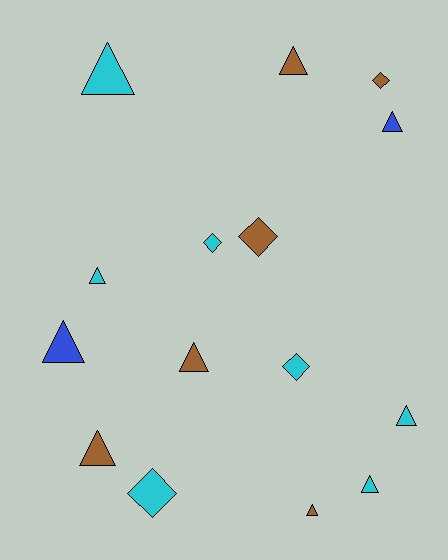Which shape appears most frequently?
Triangle, with 10 objects.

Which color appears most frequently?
Cyan, with 7 objects.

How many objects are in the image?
There are 15 objects.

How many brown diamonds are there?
There are 2 brown diamonds.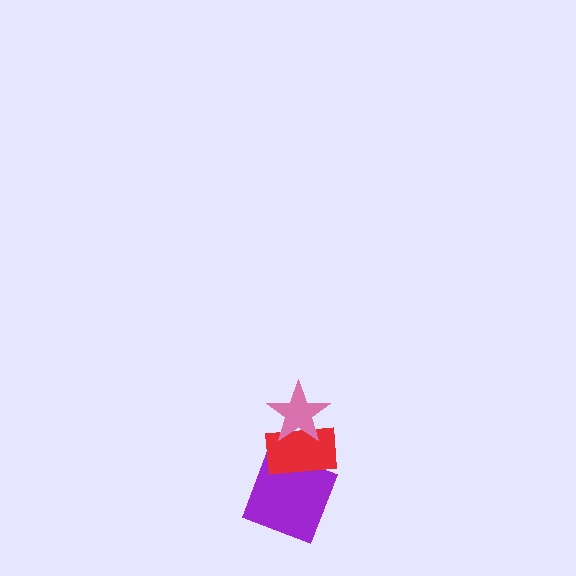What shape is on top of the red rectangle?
The pink star is on top of the red rectangle.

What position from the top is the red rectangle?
The red rectangle is 2nd from the top.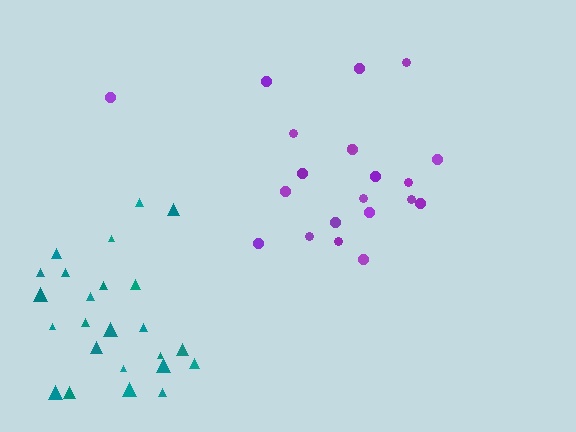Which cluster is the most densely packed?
Teal.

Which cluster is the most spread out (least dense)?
Purple.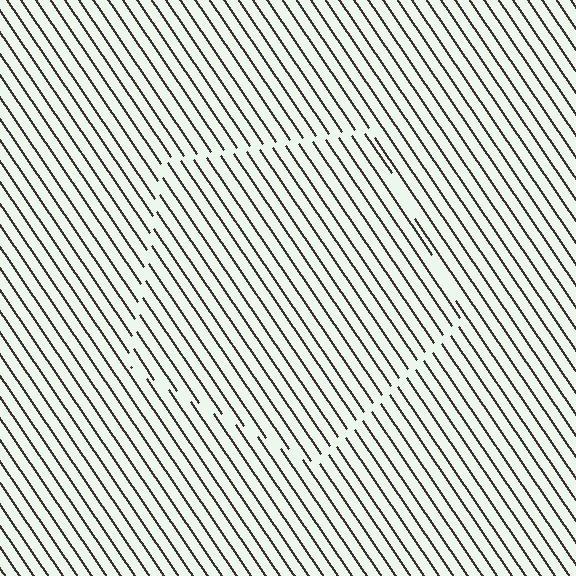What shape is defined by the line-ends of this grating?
An illusory pentagon. The interior of the shape contains the same grating, shifted by half a period — the contour is defined by the phase discontinuity where line-ends from the inner and outer gratings abut.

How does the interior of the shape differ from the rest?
The interior of the shape contains the same grating, shifted by half a period — the contour is defined by the phase discontinuity where line-ends from the inner and outer gratings abut.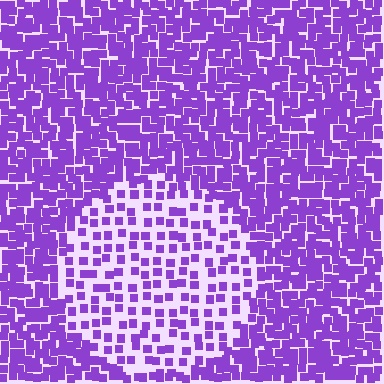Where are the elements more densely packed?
The elements are more densely packed outside the circle boundary.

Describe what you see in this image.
The image contains small purple elements arranged at two different densities. A circle-shaped region is visible where the elements are less densely packed than the surrounding area.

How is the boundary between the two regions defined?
The boundary is defined by a change in element density (approximately 2.3x ratio). All elements are the same color, size, and shape.